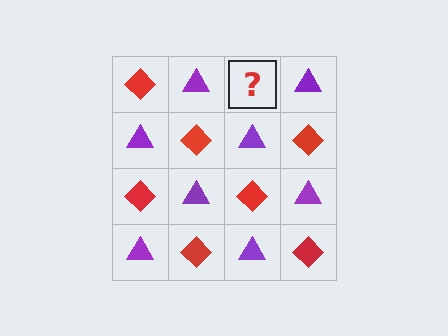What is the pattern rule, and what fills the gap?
The rule is that it alternates red diamond and purple triangle in a checkerboard pattern. The gap should be filled with a red diamond.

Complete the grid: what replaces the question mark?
The question mark should be replaced with a red diamond.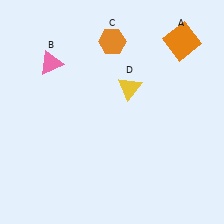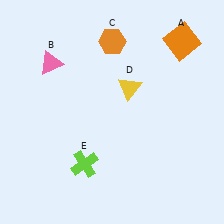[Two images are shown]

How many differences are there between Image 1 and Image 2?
There is 1 difference between the two images.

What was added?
A lime cross (E) was added in Image 2.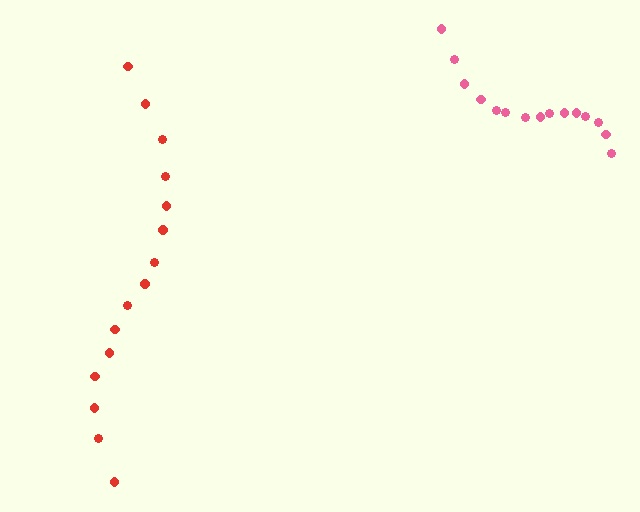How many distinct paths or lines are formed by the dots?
There are 2 distinct paths.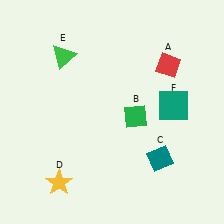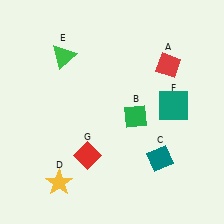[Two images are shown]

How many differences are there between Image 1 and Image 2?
There is 1 difference between the two images.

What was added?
A red diamond (G) was added in Image 2.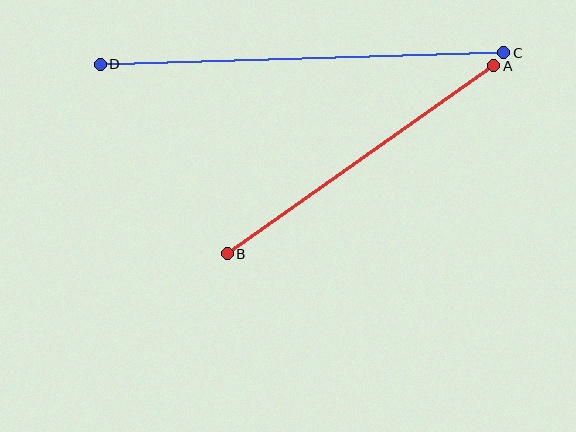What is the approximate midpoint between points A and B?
The midpoint is at approximately (360, 160) pixels.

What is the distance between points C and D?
The distance is approximately 404 pixels.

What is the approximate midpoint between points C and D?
The midpoint is at approximately (302, 59) pixels.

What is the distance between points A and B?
The distance is approximately 326 pixels.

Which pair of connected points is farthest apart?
Points C and D are farthest apart.